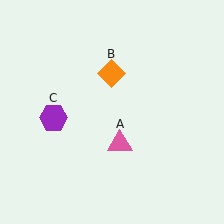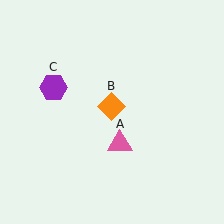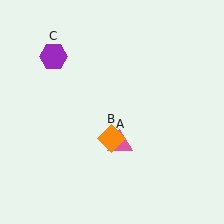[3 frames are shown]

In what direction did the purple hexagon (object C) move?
The purple hexagon (object C) moved up.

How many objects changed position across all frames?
2 objects changed position: orange diamond (object B), purple hexagon (object C).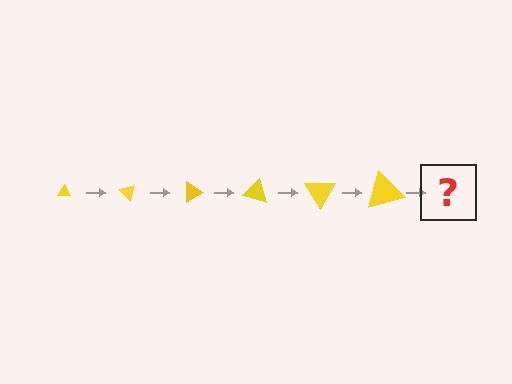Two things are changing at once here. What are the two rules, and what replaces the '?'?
The two rules are that the triangle grows larger each step and it rotates 45 degrees each step. The '?' should be a triangle, larger than the previous one and rotated 270 degrees from the start.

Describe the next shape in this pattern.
It should be a triangle, larger than the previous one and rotated 270 degrees from the start.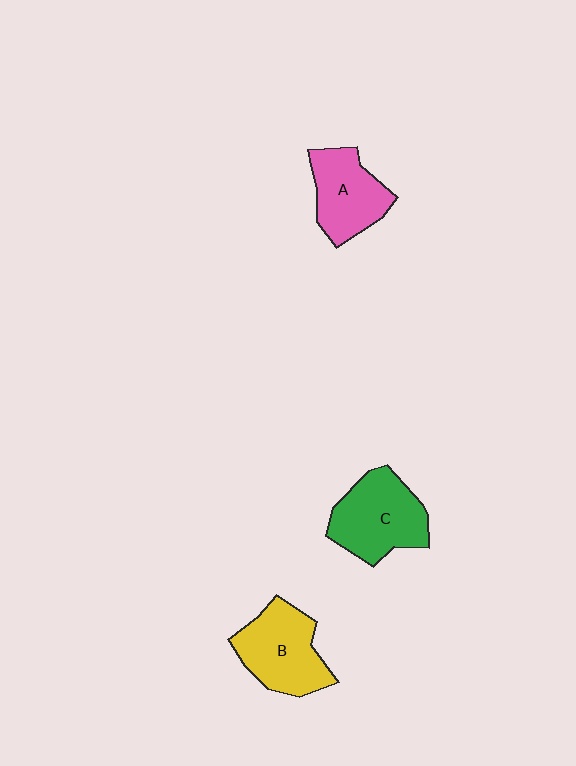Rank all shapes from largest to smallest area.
From largest to smallest: C (green), B (yellow), A (pink).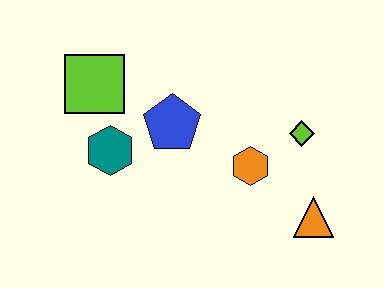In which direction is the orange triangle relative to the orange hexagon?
The orange triangle is to the right of the orange hexagon.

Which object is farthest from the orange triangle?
The lime square is farthest from the orange triangle.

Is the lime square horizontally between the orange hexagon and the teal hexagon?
No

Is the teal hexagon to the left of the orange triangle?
Yes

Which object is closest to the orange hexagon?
The lime diamond is closest to the orange hexagon.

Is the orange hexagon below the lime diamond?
Yes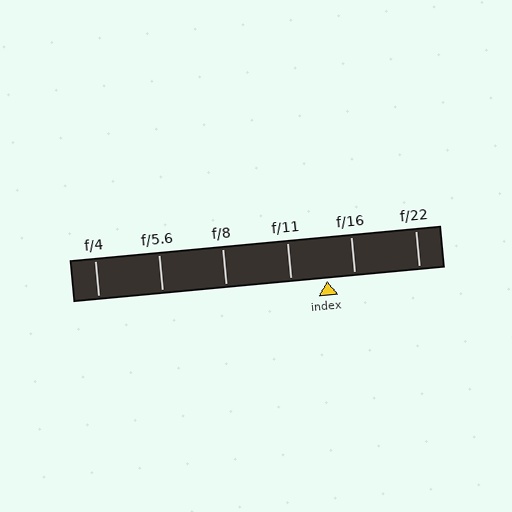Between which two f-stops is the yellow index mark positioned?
The index mark is between f/11 and f/16.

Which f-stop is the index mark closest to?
The index mark is closest to f/16.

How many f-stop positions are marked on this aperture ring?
There are 6 f-stop positions marked.